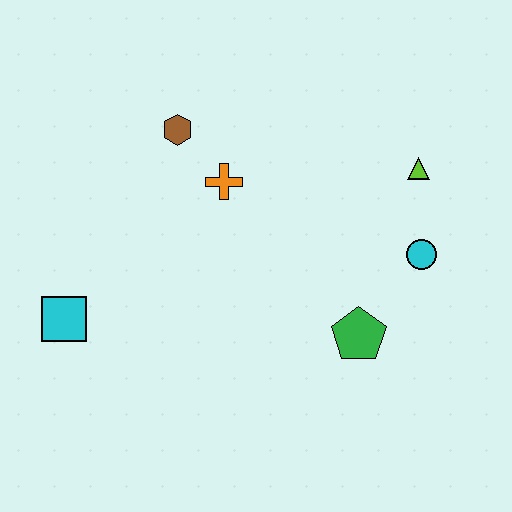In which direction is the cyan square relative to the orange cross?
The cyan square is to the left of the orange cross.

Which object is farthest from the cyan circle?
The cyan square is farthest from the cyan circle.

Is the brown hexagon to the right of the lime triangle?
No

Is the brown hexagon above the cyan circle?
Yes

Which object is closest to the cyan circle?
The lime triangle is closest to the cyan circle.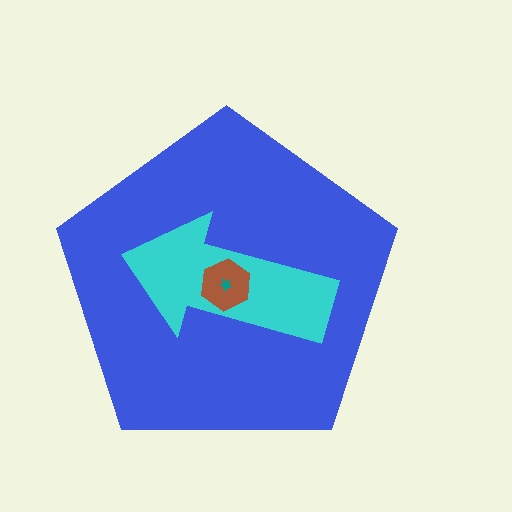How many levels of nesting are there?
4.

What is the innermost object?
The teal star.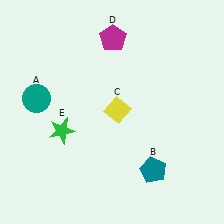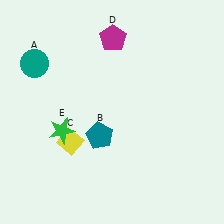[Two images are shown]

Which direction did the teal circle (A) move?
The teal circle (A) moved up.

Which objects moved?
The objects that moved are: the teal circle (A), the teal pentagon (B), the yellow diamond (C).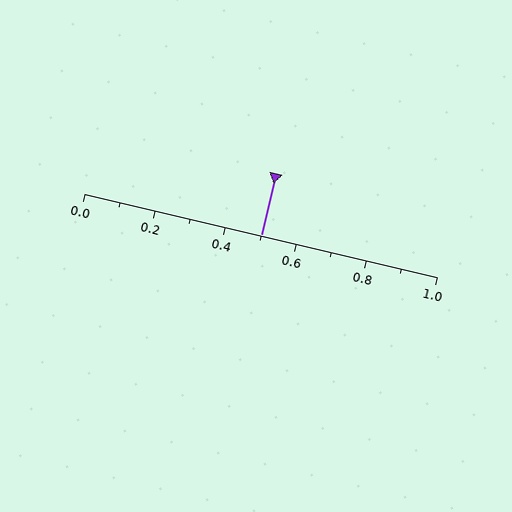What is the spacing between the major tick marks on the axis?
The major ticks are spaced 0.2 apart.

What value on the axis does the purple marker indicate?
The marker indicates approximately 0.5.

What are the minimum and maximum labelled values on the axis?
The axis runs from 0.0 to 1.0.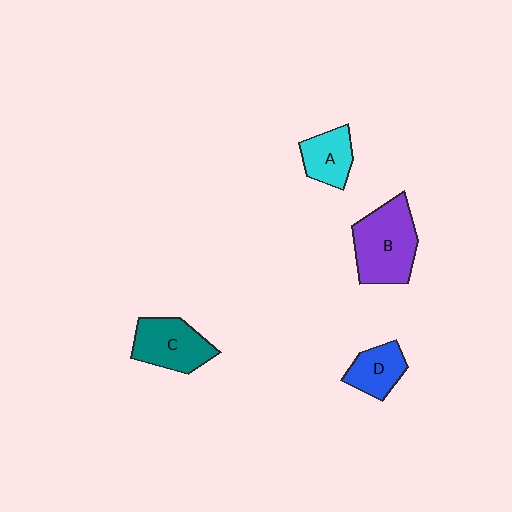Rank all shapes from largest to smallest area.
From largest to smallest: B (purple), C (teal), A (cyan), D (blue).